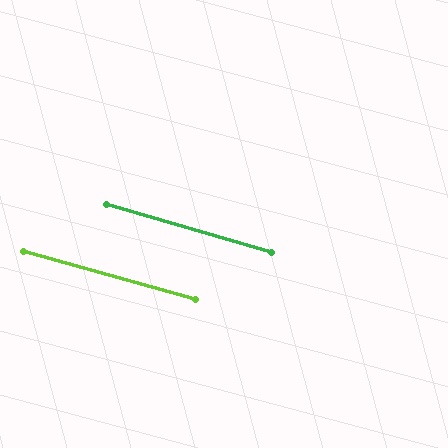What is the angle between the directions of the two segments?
Approximately 1 degree.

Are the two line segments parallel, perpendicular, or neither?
Parallel — their directions differ by only 0.7°.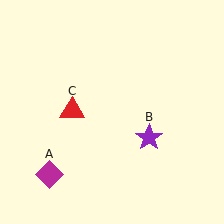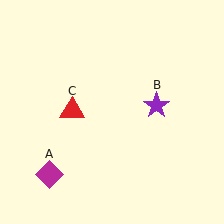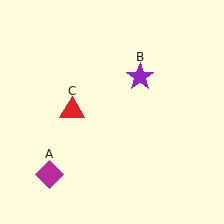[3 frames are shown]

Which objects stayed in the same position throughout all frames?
Magenta diamond (object A) and red triangle (object C) remained stationary.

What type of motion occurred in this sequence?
The purple star (object B) rotated counterclockwise around the center of the scene.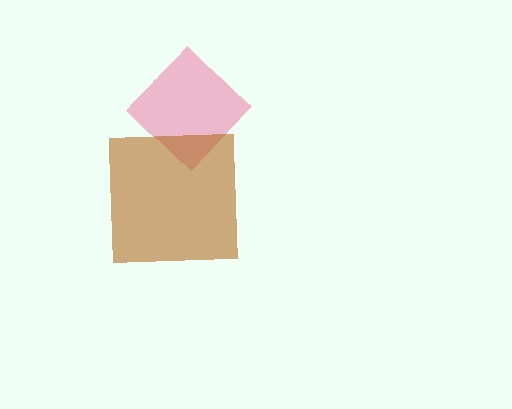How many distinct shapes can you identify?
There are 2 distinct shapes: a pink diamond, a brown square.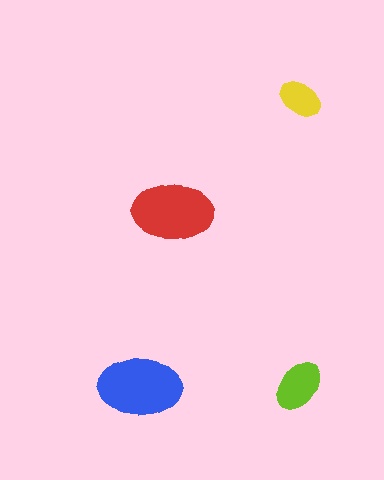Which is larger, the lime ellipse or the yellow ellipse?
The lime one.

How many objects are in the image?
There are 4 objects in the image.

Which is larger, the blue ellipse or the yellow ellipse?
The blue one.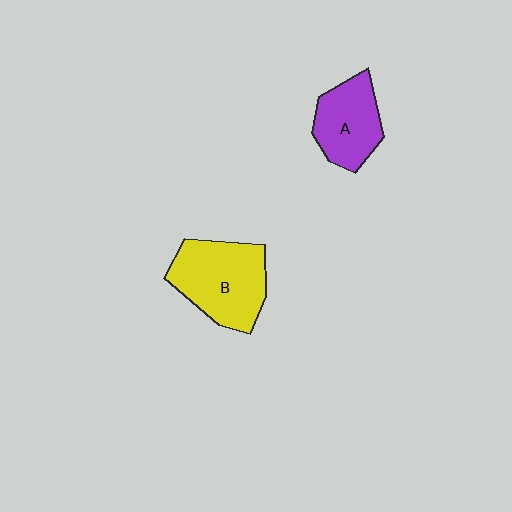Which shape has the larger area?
Shape B (yellow).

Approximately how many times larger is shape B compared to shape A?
Approximately 1.4 times.